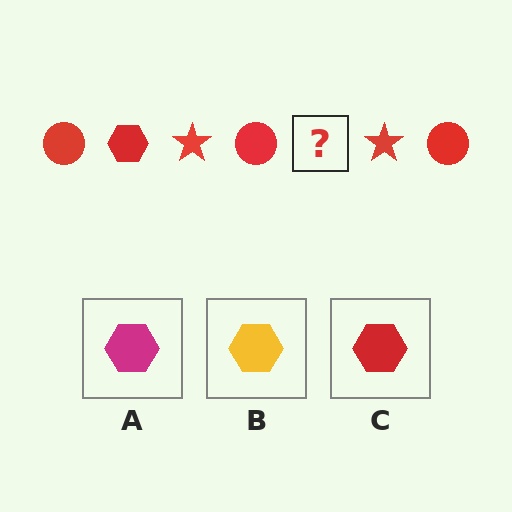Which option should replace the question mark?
Option C.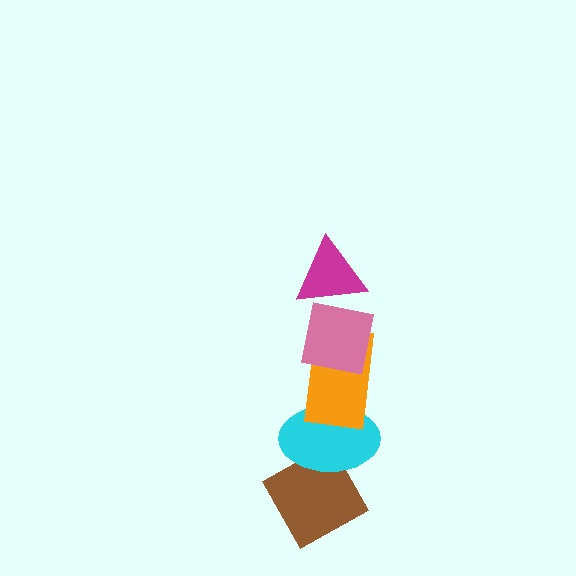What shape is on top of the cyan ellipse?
The orange rectangle is on top of the cyan ellipse.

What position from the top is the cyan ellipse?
The cyan ellipse is 4th from the top.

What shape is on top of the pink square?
The magenta triangle is on top of the pink square.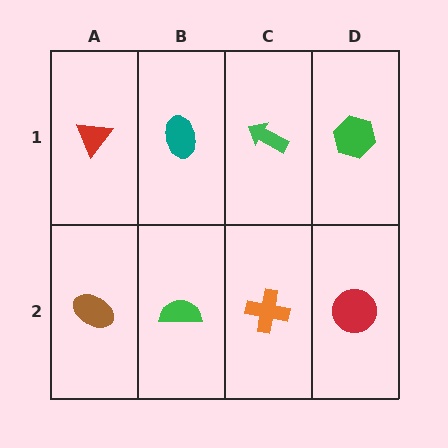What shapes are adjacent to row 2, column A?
A red triangle (row 1, column A), a green semicircle (row 2, column B).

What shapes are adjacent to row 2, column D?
A green hexagon (row 1, column D), an orange cross (row 2, column C).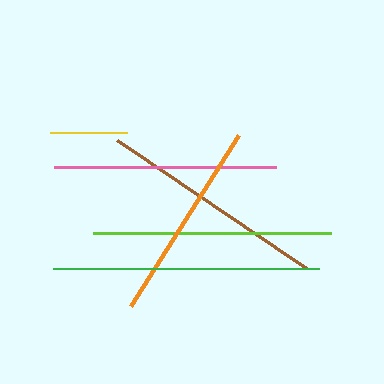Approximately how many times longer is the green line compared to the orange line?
The green line is approximately 1.3 times the length of the orange line.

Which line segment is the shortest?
The yellow line is the shortest at approximately 77 pixels.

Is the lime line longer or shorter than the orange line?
The lime line is longer than the orange line.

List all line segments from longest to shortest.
From longest to shortest: green, lime, brown, pink, orange, yellow.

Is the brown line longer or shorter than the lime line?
The lime line is longer than the brown line.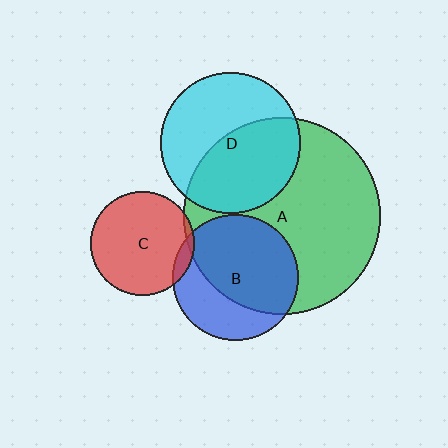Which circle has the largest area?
Circle A (green).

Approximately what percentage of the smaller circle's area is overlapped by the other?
Approximately 50%.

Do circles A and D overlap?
Yes.